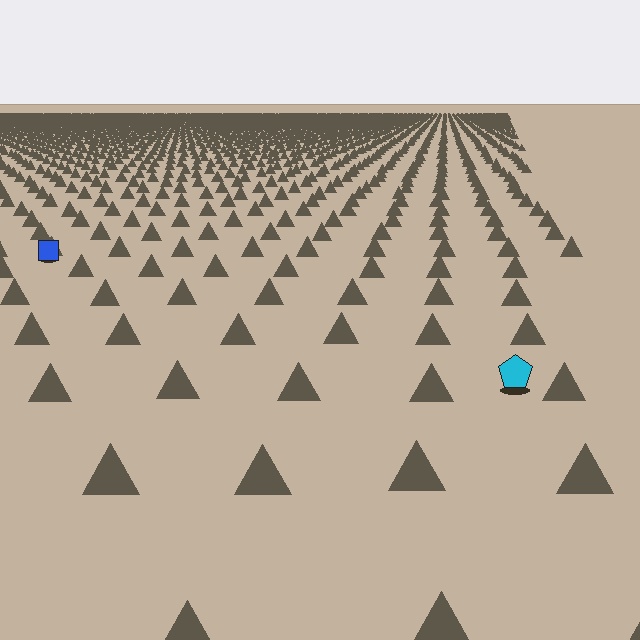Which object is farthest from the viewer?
The blue square is farthest from the viewer. It appears smaller and the ground texture around it is denser.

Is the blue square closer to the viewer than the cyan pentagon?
No. The cyan pentagon is closer — you can tell from the texture gradient: the ground texture is coarser near it.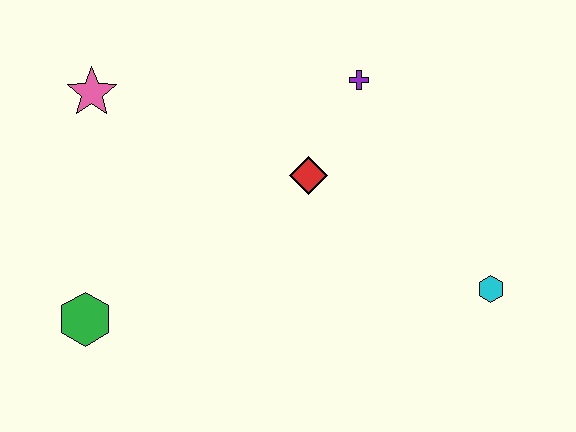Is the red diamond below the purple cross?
Yes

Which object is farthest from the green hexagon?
The cyan hexagon is farthest from the green hexagon.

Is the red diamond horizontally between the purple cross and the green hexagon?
Yes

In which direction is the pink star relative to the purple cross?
The pink star is to the left of the purple cross.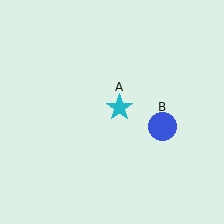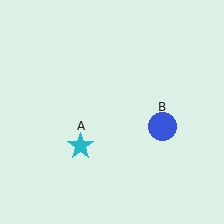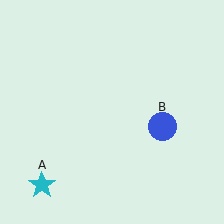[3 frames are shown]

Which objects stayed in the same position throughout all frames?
Blue circle (object B) remained stationary.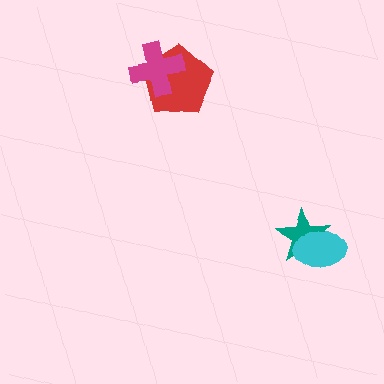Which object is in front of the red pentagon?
The magenta cross is in front of the red pentagon.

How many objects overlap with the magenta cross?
1 object overlaps with the magenta cross.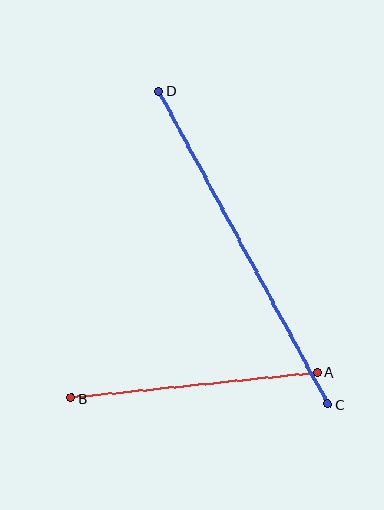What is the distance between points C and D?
The distance is approximately 356 pixels.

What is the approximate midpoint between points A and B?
The midpoint is at approximately (195, 385) pixels.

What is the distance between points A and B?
The distance is approximately 248 pixels.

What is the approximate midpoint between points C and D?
The midpoint is at approximately (243, 248) pixels.